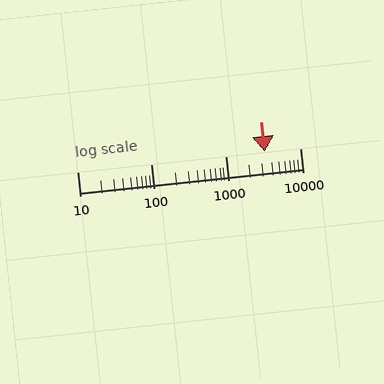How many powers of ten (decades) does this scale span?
The scale spans 3 decades, from 10 to 10000.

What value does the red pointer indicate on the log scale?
The pointer indicates approximately 3300.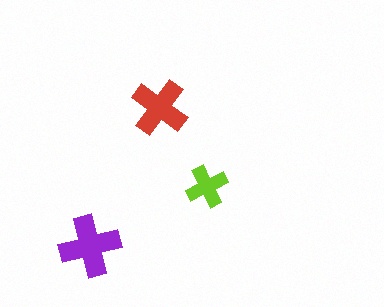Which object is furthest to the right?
The lime cross is rightmost.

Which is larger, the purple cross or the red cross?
The purple one.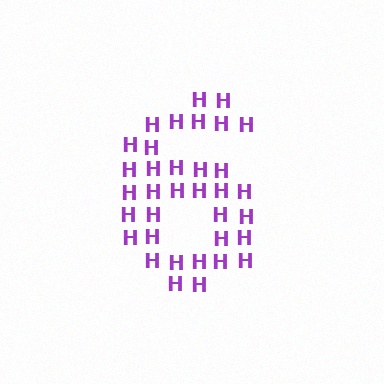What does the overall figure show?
The overall figure shows the digit 6.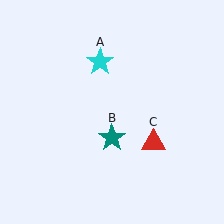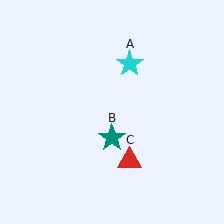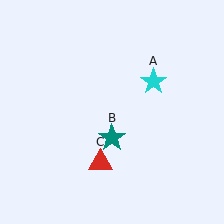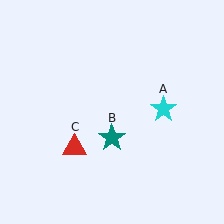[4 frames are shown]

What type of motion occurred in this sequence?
The cyan star (object A), red triangle (object C) rotated clockwise around the center of the scene.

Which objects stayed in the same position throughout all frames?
Teal star (object B) remained stationary.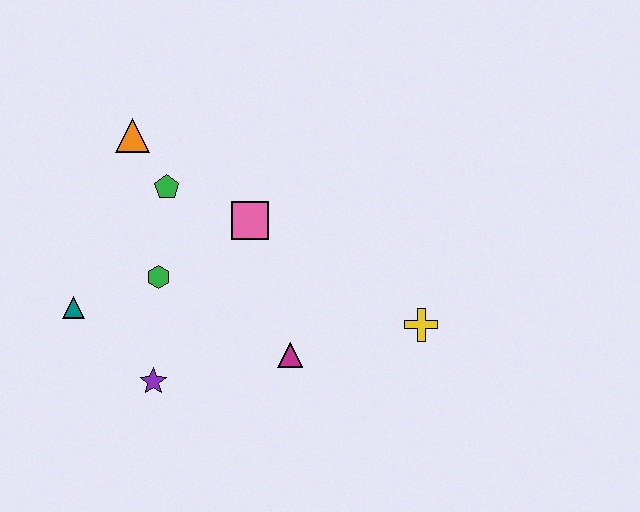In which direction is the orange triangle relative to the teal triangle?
The orange triangle is above the teal triangle.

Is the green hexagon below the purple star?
No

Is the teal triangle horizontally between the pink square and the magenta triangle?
No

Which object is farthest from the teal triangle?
The yellow cross is farthest from the teal triangle.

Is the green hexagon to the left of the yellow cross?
Yes